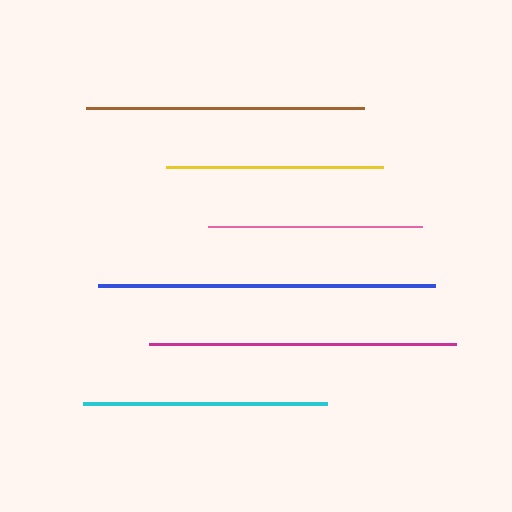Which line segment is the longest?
The blue line is the longest at approximately 337 pixels.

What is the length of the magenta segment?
The magenta segment is approximately 306 pixels long.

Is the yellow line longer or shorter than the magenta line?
The magenta line is longer than the yellow line.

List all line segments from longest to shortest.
From longest to shortest: blue, magenta, brown, cyan, yellow, pink.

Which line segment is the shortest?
The pink line is the shortest at approximately 214 pixels.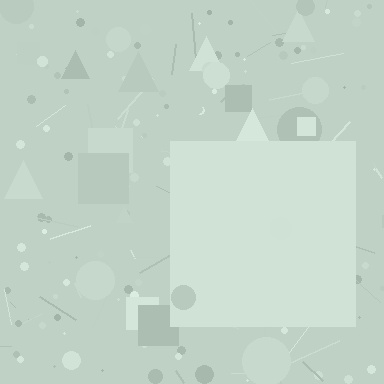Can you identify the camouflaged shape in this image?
The camouflaged shape is a square.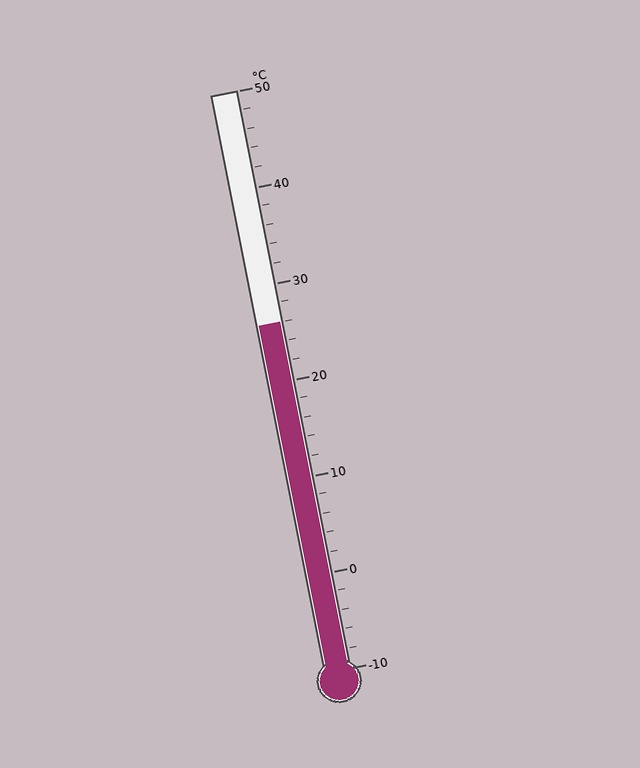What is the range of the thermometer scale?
The thermometer scale ranges from -10°C to 50°C.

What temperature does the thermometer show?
The thermometer shows approximately 26°C.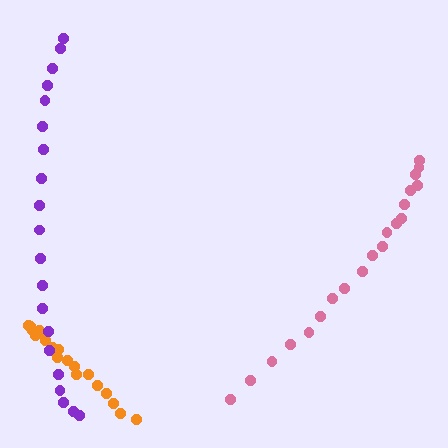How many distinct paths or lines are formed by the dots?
There are 3 distinct paths.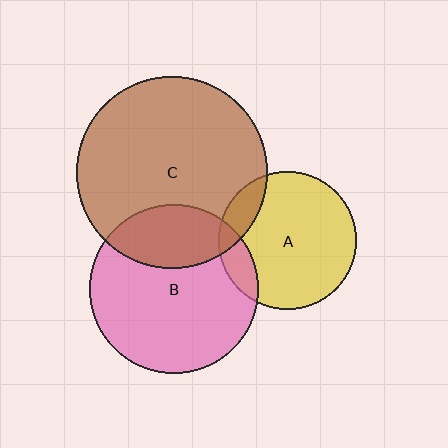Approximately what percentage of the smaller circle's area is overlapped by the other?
Approximately 10%.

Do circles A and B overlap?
Yes.